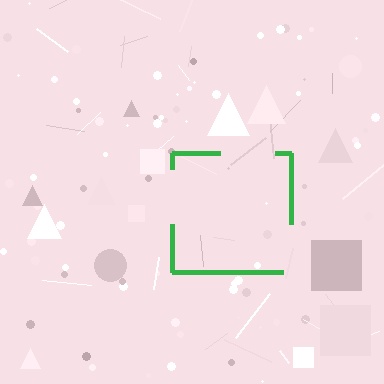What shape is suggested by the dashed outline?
The dashed outline suggests a square.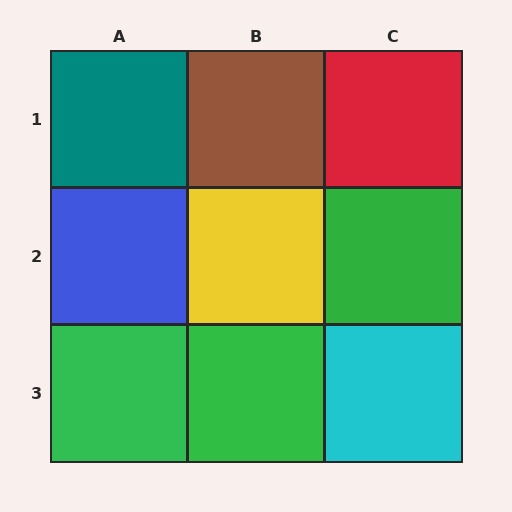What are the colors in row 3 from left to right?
Green, green, cyan.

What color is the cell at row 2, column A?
Blue.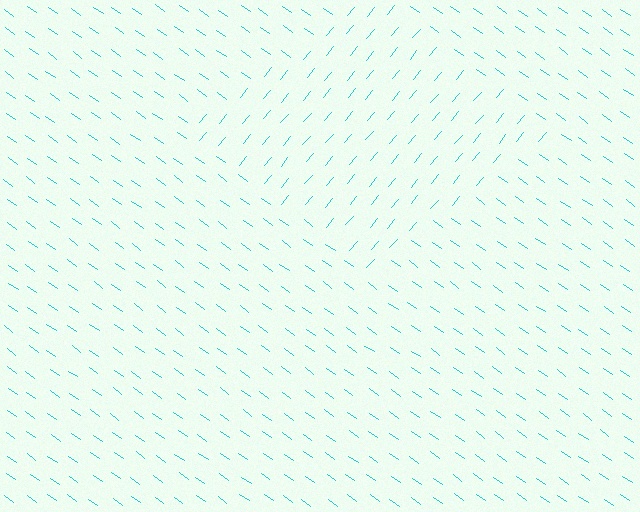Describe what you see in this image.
The image is filled with small cyan line segments. A diamond region in the image has lines oriented differently from the surrounding lines, creating a visible texture boundary.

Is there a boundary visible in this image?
Yes, there is a texture boundary formed by a change in line orientation.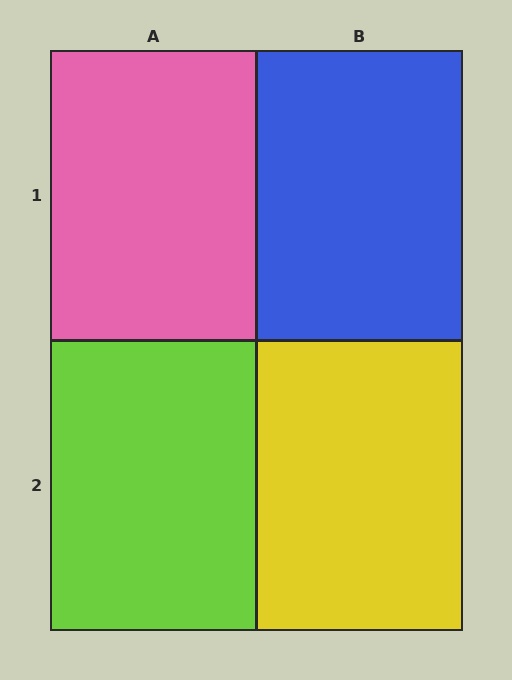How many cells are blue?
1 cell is blue.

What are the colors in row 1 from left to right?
Pink, blue.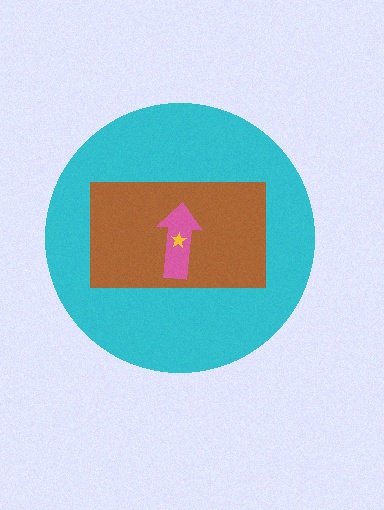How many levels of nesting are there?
4.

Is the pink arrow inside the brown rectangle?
Yes.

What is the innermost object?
The yellow star.